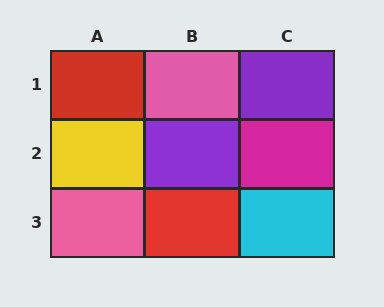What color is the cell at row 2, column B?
Purple.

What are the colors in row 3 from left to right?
Pink, red, cyan.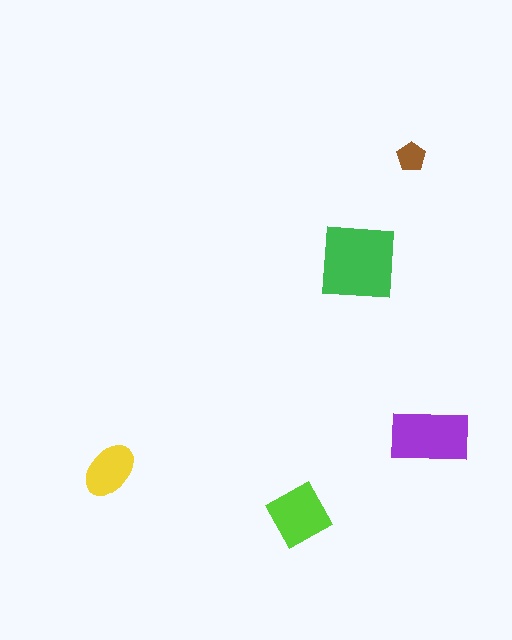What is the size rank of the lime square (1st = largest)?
3rd.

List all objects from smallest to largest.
The brown pentagon, the yellow ellipse, the lime square, the purple rectangle, the green square.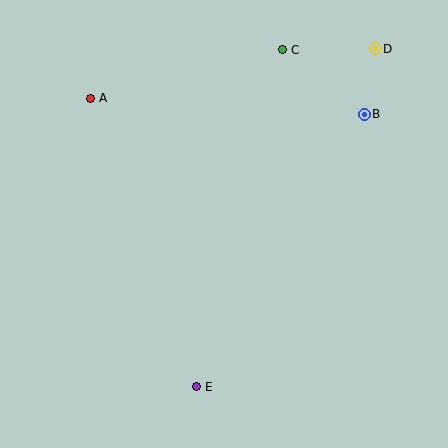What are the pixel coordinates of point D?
Point D is at (375, 49).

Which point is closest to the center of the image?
Point E at (197, 387) is closest to the center.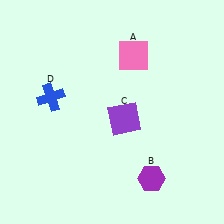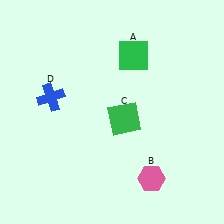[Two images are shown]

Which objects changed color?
A changed from pink to green. B changed from purple to pink. C changed from purple to green.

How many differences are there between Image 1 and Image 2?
There are 3 differences between the two images.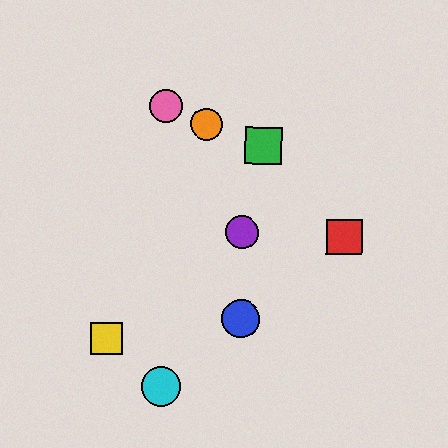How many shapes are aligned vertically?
2 shapes (the cyan circle, the pink circle) are aligned vertically.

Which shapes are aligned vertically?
The cyan circle, the pink circle are aligned vertically.